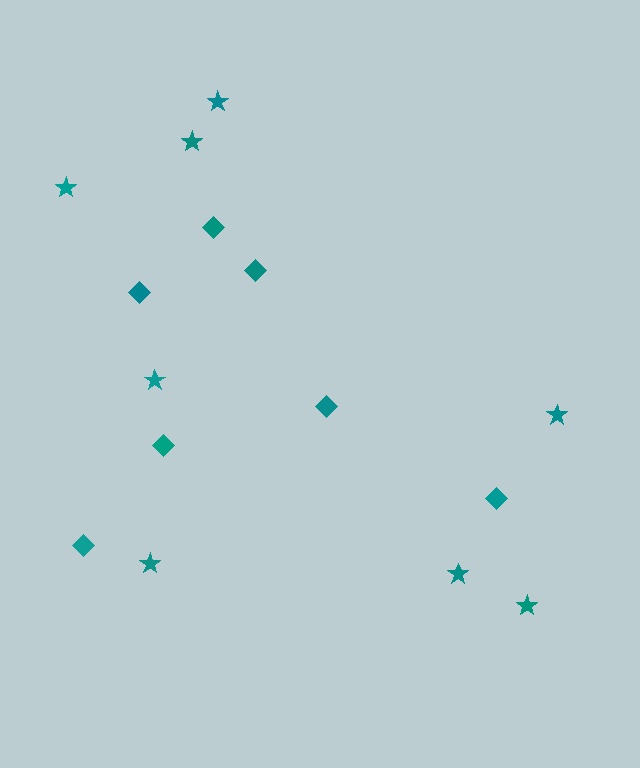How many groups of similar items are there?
There are 2 groups: one group of diamonds (7) and one group of stars (8).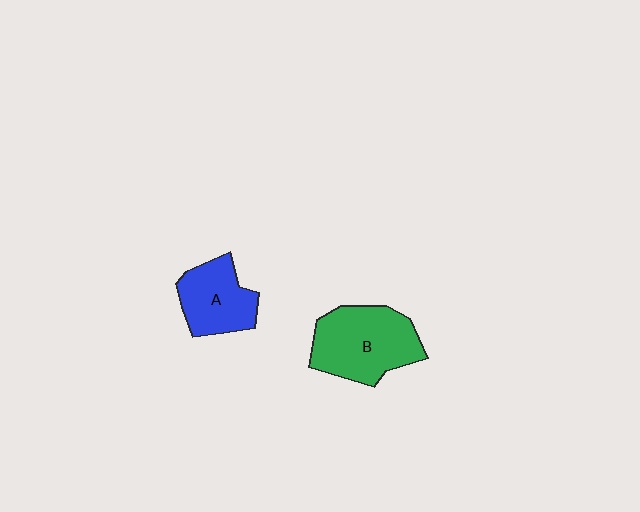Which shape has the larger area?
Shape B (green).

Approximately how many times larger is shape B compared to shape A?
Approximately 1.4 times.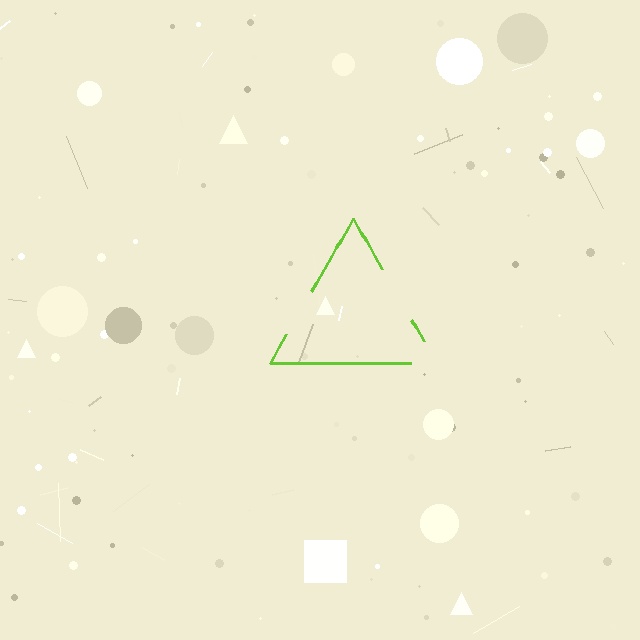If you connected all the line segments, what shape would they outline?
They would outline a triangle.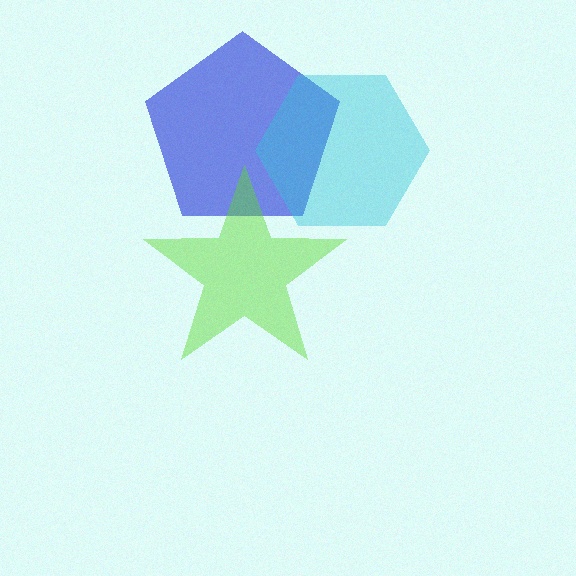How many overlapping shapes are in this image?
There are 3 overlapping shapes in the image.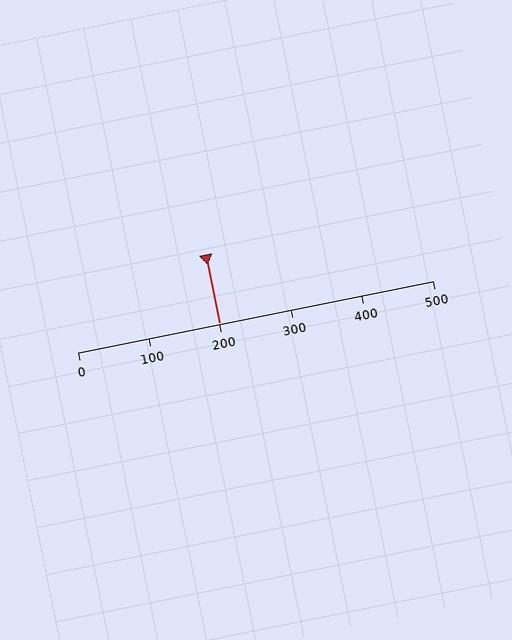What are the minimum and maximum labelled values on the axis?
The axis runs from 0 to 500.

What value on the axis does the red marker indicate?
The marker indicates approximately 200.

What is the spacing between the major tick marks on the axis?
The major ticks are spaced 100 apart.